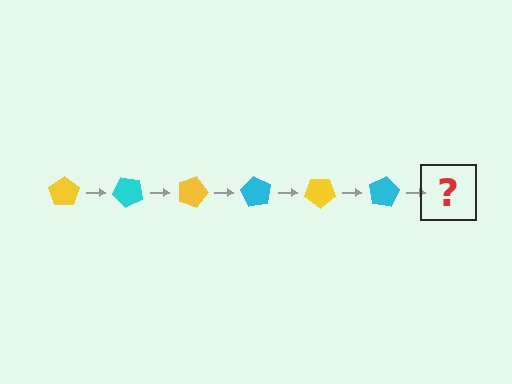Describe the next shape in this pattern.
It should be a yellow pentagon, rotated 270 degrees from the start.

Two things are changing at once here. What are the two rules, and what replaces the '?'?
The two rules are that it rotates 45 degrees each step and the color cycles through yellow and cyan. The '?' should be a yellow pentagon, rotated 270 degrees from the start.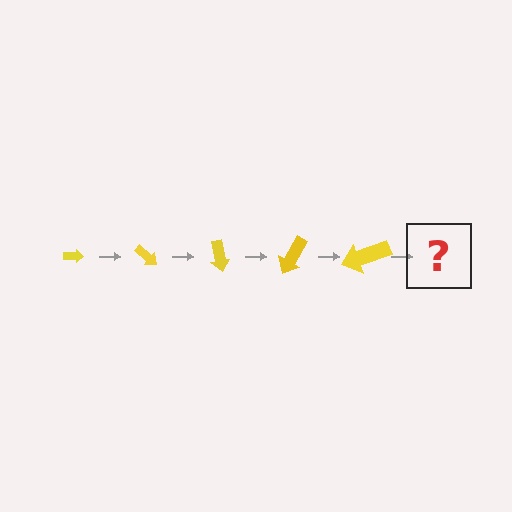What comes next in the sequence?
The next element should be an arrow, larger than the previous one and rotated 200 degrees from the start.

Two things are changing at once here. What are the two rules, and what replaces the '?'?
The two rules are that the arrow grows larger each step and it rotates 40 degrees each step. The '?' should be an arrow, larger than the previous one and rotated 200 degrees from the start.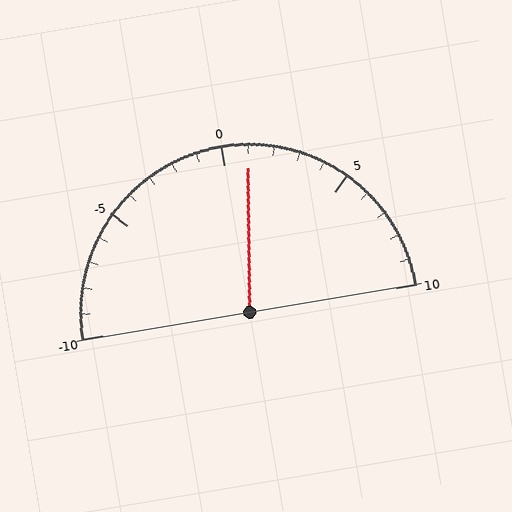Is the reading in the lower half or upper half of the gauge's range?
The reading is in the upper half of the range (-10 to 10).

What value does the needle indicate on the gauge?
The needle indicates approximately 1.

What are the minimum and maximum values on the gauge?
The gauge ranges from -10 to 10.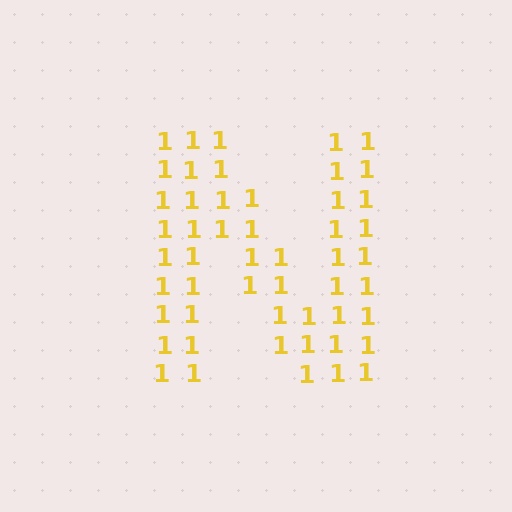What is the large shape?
The large shape is the letter N.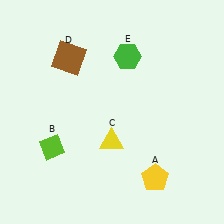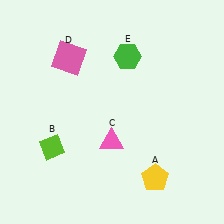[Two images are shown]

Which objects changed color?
C changed from yellow to pink. D changed from brown to pink.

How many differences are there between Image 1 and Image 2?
There are 2 differences between the two images.